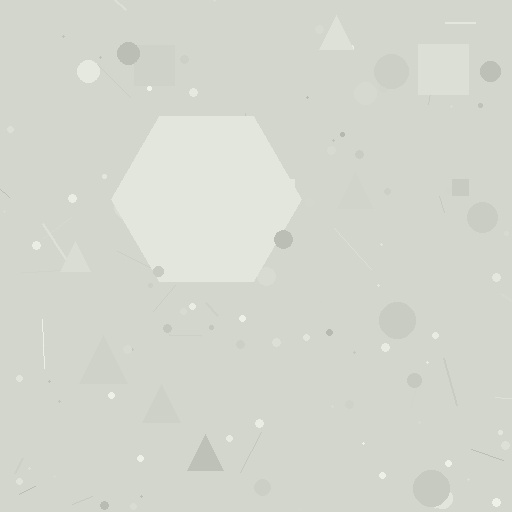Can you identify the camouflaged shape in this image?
The camouflaged shape is a hexagon.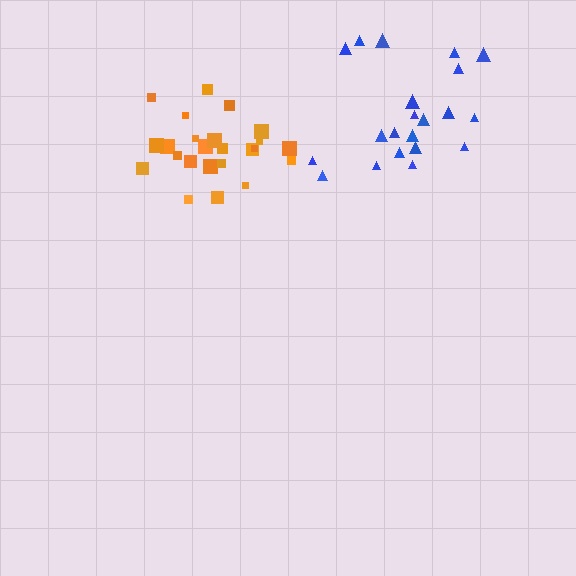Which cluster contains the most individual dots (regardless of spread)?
Orange (24).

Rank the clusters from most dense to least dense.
orange, blue.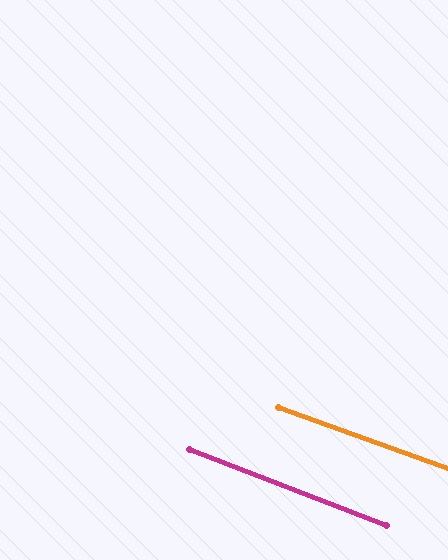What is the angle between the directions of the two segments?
Approximately 1 degree.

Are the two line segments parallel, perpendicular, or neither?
Parallel — their directions differ by only 1.4°.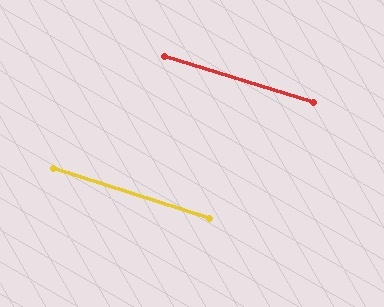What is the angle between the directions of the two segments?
Approximately 0 degrees.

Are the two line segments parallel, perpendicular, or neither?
Parallel — their directions differ by only 0.5°.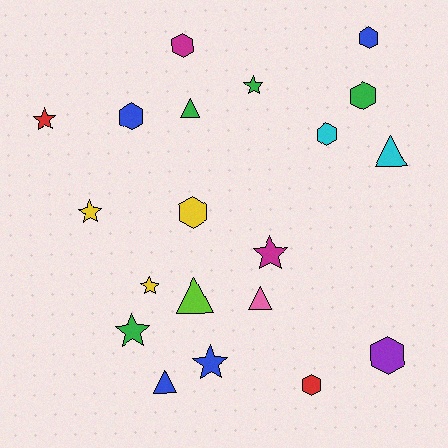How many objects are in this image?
There are 20 objects.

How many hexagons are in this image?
There are 8 hexagons.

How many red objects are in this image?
There are 2 red objects.